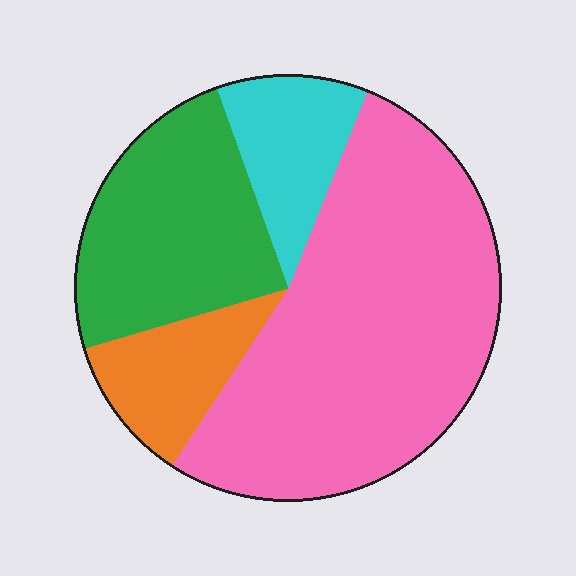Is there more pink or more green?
Pink.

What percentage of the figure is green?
Green covers roughly 25% of the figure.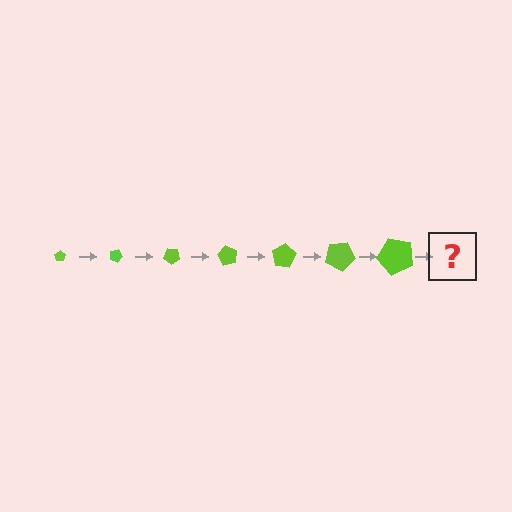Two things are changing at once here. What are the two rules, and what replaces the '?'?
The two rules are that the pentagon grows larger each step and it rotates 20 degrees each step. The '?' should be a pentagon, larger than the previous one and rotated 140 degrees from the start.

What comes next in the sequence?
The next element should be a pentagon, larger than the previous one and rotated 140 degrees from the start.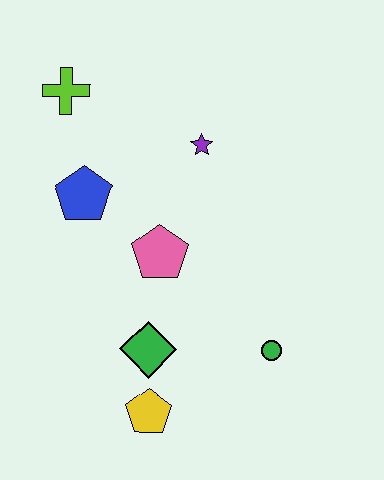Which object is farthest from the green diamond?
The lime cross is farthest from the green diamond.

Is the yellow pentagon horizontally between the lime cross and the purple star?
Yes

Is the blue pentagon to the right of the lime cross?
Yes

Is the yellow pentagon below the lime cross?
Yes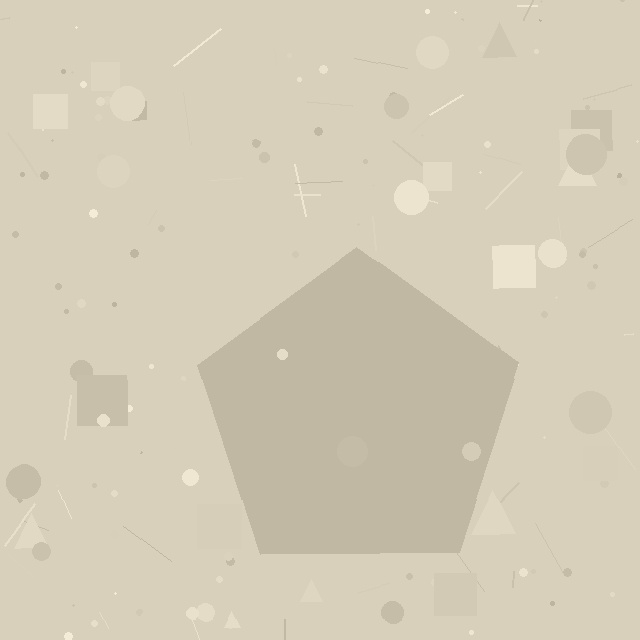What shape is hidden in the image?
A pentagon is hidden in the image.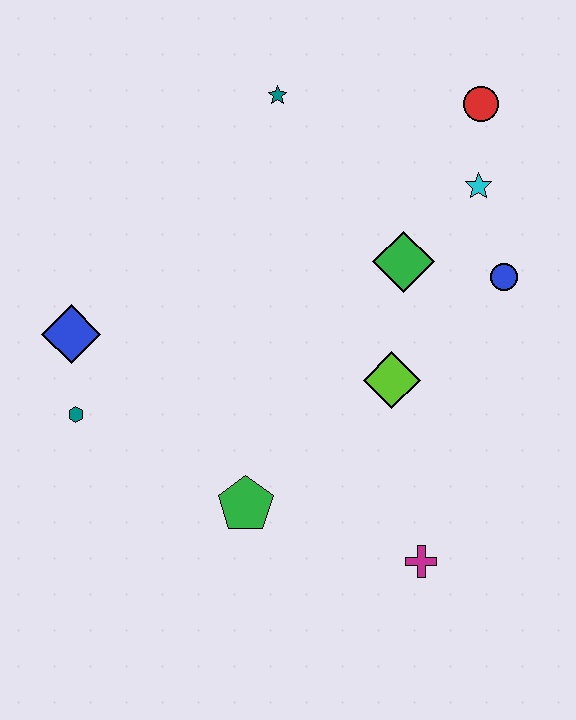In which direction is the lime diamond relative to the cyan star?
The lime diamond is below the cyan star.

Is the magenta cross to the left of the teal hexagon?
No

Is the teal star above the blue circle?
Yes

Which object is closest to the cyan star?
The red circle is closest to the cyan star.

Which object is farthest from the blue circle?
The teal hexagon is farthest from the blue circle.